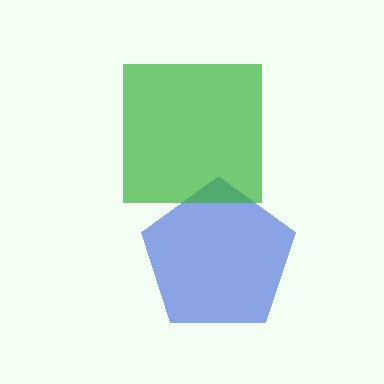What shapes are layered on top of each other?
The layered shapes are: a blue pentagon, a green square.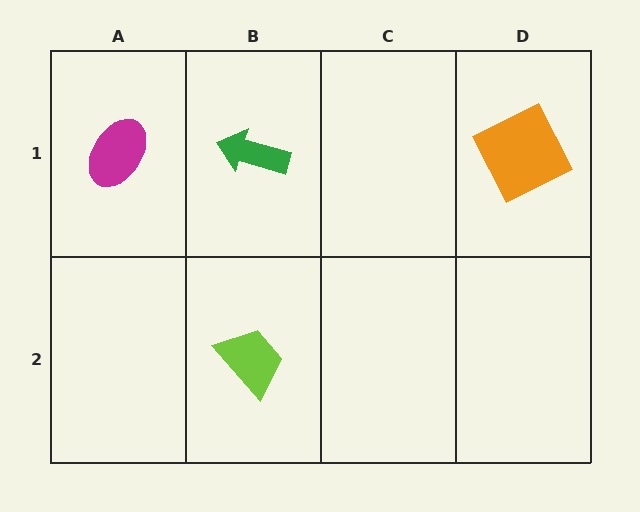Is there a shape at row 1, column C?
No, that cell is empty.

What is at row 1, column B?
A green arrow.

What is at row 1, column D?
An orange square.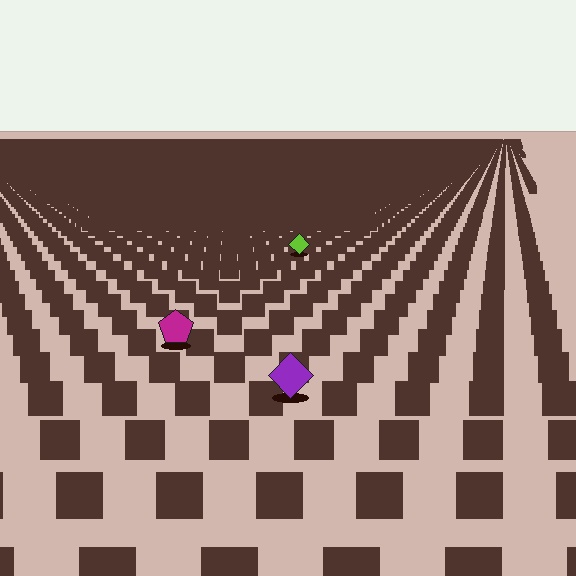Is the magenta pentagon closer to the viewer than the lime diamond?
Yes. The magenta pentagon is closer — you can tell from the texture gradient: the ground texture is coarser near it.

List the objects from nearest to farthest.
From nearest to farthest: the purple diamond, the magenta pentagon, the lime diamond.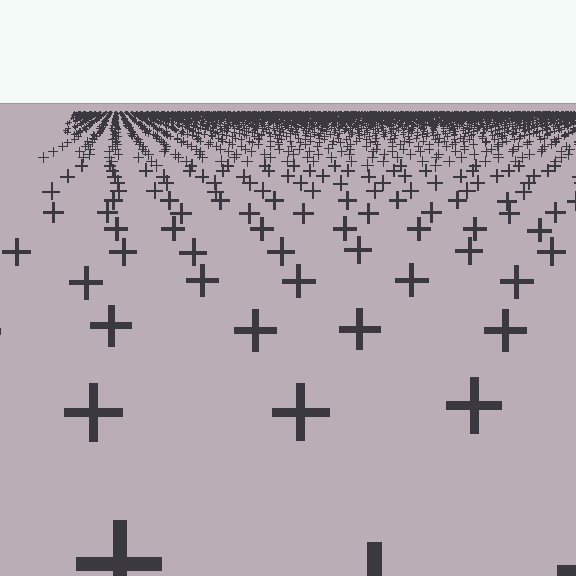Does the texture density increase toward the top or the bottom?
Density increases toward the top.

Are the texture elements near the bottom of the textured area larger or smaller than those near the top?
Larger. Near the bottom, elements are closer to the viewer and appear at a bigger on-screen size.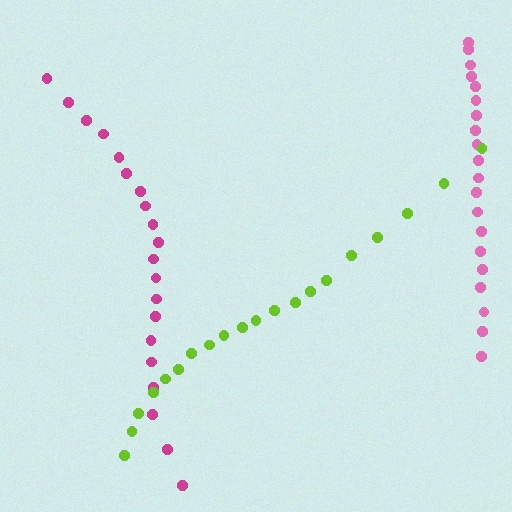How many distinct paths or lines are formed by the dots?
There are 3 distinct paths.